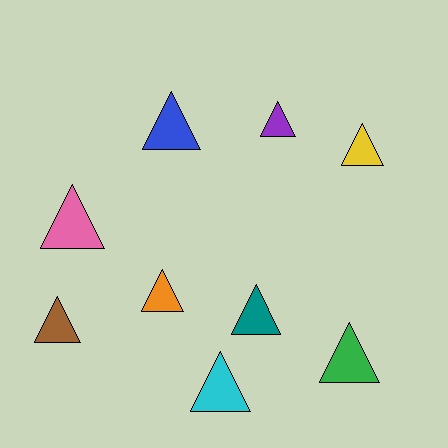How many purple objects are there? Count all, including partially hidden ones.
There is 1 purple object.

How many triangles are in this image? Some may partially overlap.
There are 9 triangles.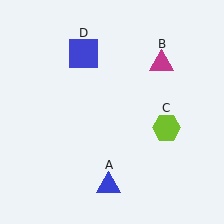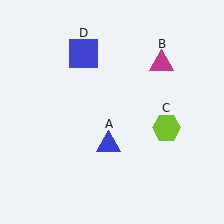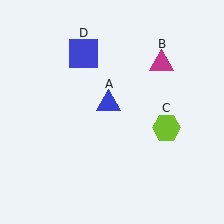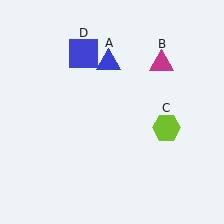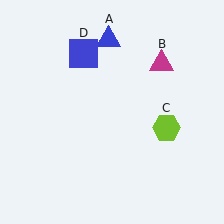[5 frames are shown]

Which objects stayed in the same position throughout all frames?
Magenta triangle (object B) and lime hexagon (object C) and blue square (object D) remained stationary.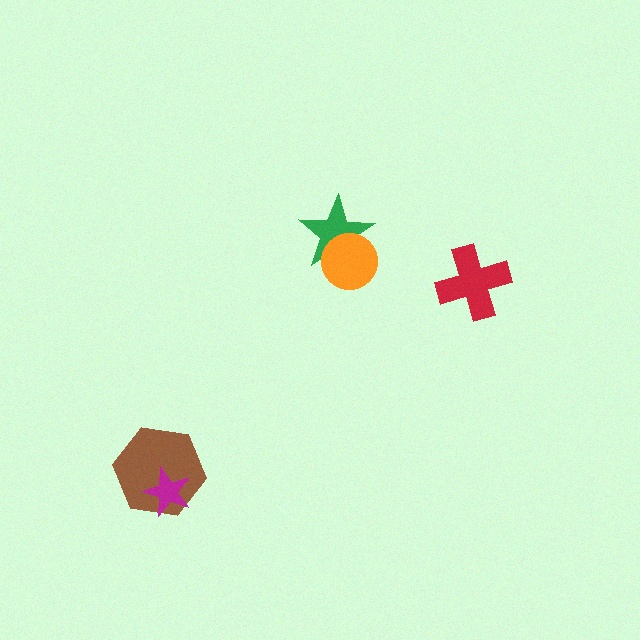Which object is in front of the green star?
The orange circle is in front of the green star.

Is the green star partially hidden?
Yes, it is partially covered by another shape.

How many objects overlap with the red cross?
0 objects overlap with the red cross.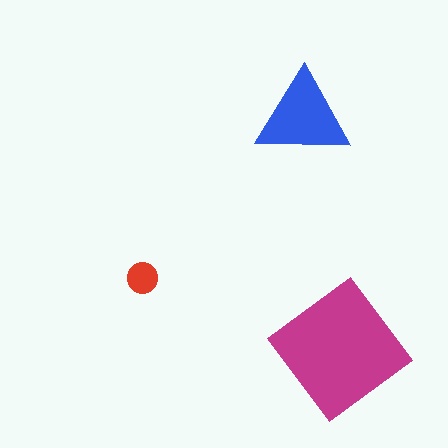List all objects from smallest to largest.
The red circle, the blue triangle, the magenta diamond.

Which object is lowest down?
The magenta diamond is bottommost.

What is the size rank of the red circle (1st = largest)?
3rd.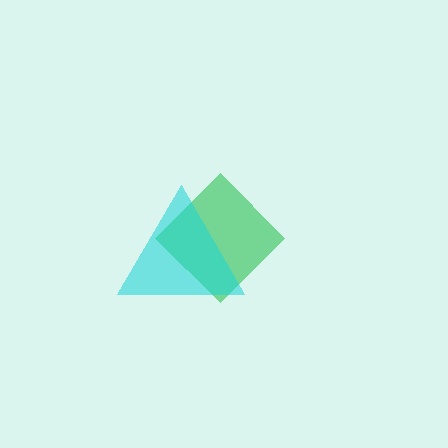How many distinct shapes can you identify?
There are 2 distinct shapes: a green diamond, a cyan triangle.